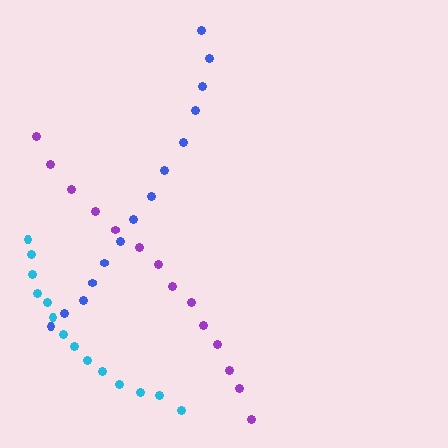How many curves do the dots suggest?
There are 3 distinct paths.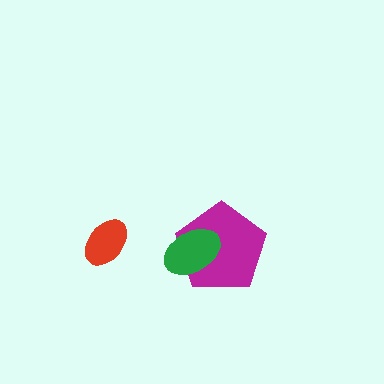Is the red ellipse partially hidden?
No, no other shape covers it.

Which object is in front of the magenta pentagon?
The green ellipse is in front of the magenta pentagon.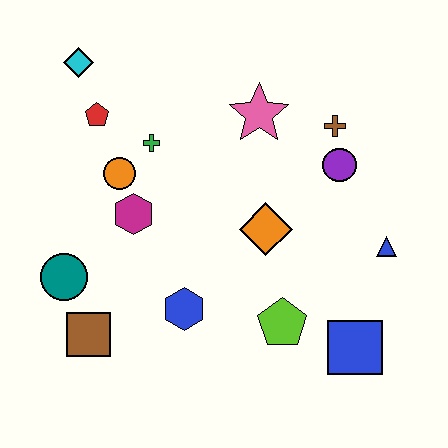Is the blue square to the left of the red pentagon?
No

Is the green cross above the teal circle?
Yes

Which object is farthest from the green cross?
The blue square is farthest from the green cross.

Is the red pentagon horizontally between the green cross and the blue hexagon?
No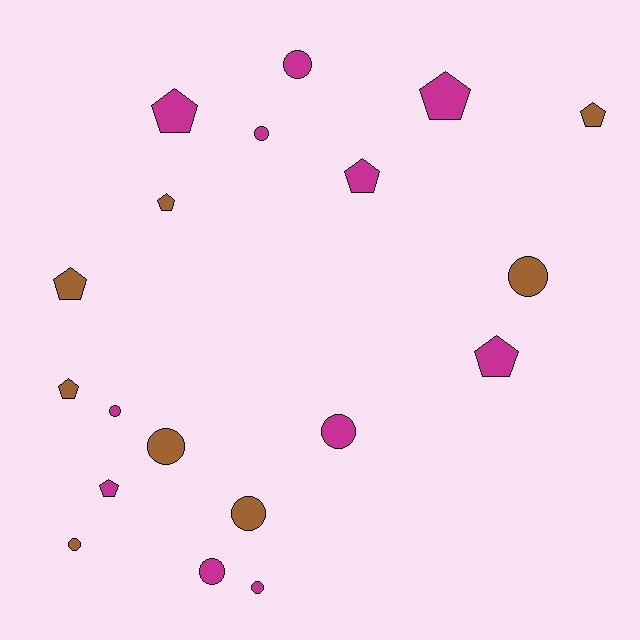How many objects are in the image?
There are 19 objects.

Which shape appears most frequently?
Circle, with 10 objects.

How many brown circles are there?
There are 4 brown circles.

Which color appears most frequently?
Magenta, with 11 objects.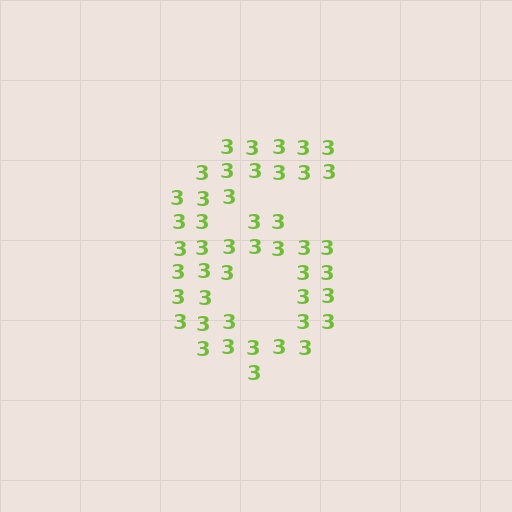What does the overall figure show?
The overall figure shows the digit 6.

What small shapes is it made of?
It is made of small digit 3's.